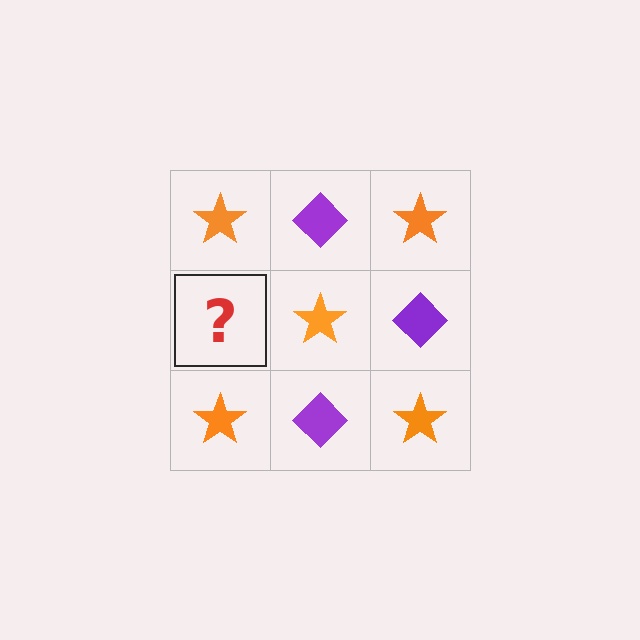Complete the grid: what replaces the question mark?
The question mark should be replaced with a purple diamond.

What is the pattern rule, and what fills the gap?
The rule is that it alternates orange star and purple diamond in a checkerboard pattern. The gap should be filled with a purple diamond.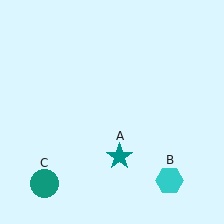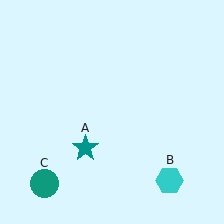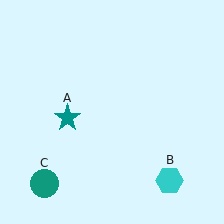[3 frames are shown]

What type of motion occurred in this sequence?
The teal star (object A) rotated clockwise around the center of the scene.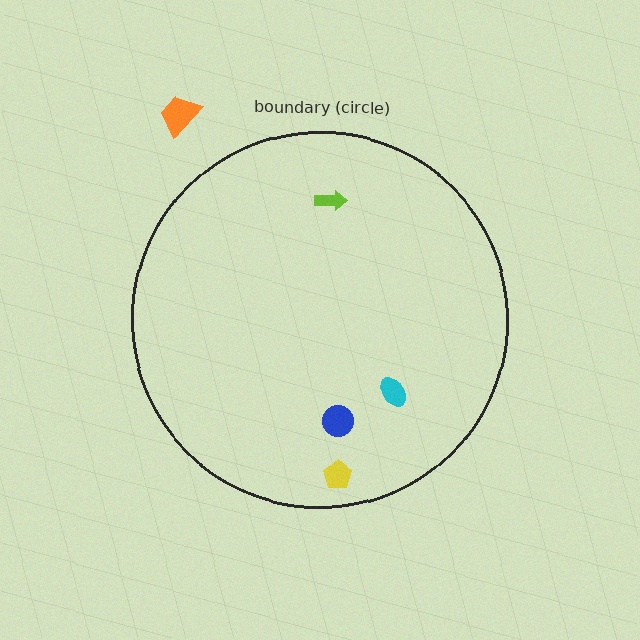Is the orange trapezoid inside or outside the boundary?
Outside.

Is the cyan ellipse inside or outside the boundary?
Inside.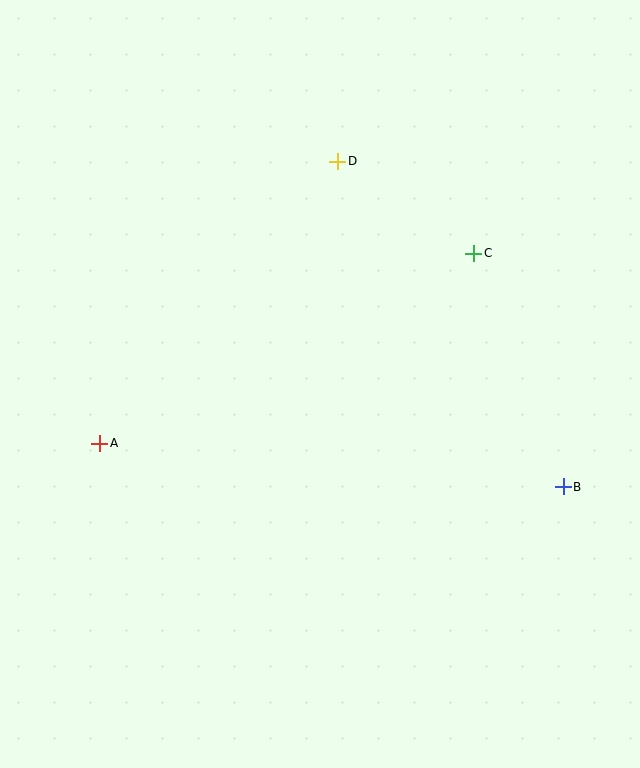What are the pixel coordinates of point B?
Point B is at (563, 487).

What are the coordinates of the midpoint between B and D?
The midpoint between B and D is at (450, 324).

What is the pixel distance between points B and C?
The distance between B and C is 250 pixels.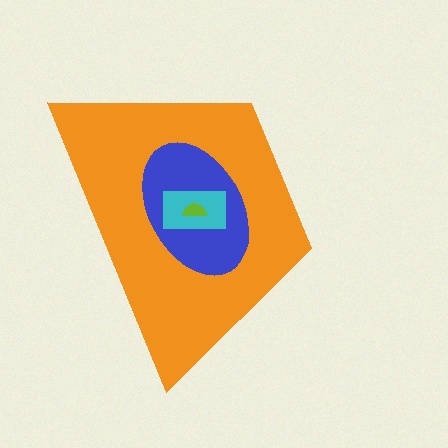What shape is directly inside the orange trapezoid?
The blue ellipse.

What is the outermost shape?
The orange trapezoid.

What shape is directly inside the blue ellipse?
The cyan rectangle.